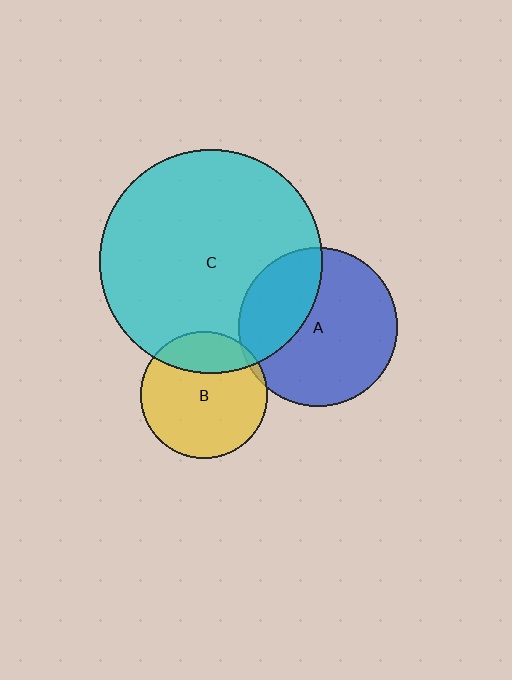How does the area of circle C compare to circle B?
Approximately 3.1 times.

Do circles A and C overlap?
Yes.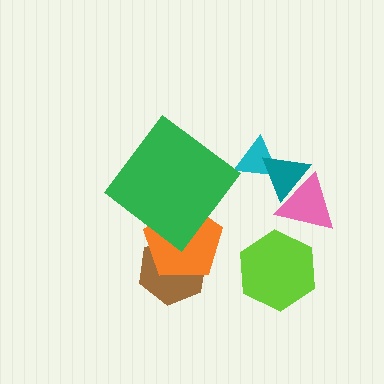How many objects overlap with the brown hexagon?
1 object overlaps with the brown hexagon.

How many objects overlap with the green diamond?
1 object overlaps with the green diamond.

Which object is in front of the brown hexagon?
The orange pentagon is in front of the brown hexagon.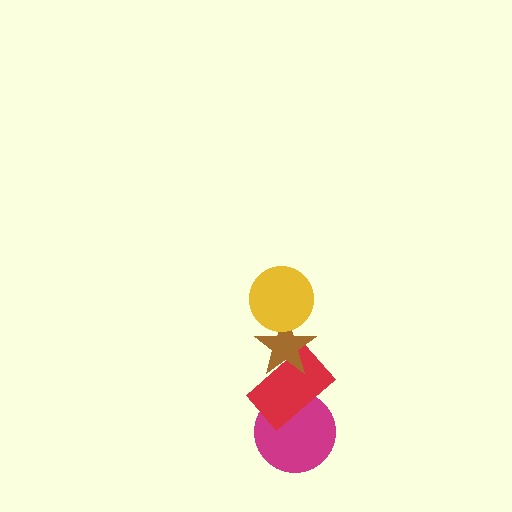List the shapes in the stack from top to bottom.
From top to bottom: the yellow circle, the brown star, the red rectangle, the magenta circle.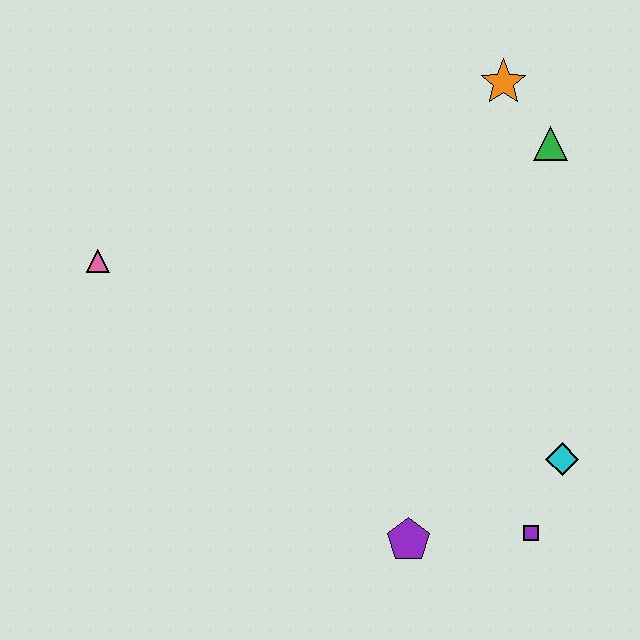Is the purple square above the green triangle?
No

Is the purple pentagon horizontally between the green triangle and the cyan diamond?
No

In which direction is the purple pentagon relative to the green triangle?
The purple pentagon is below the green triangle.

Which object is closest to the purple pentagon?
The purple square is closest to the purple pentagon.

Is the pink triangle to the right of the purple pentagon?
No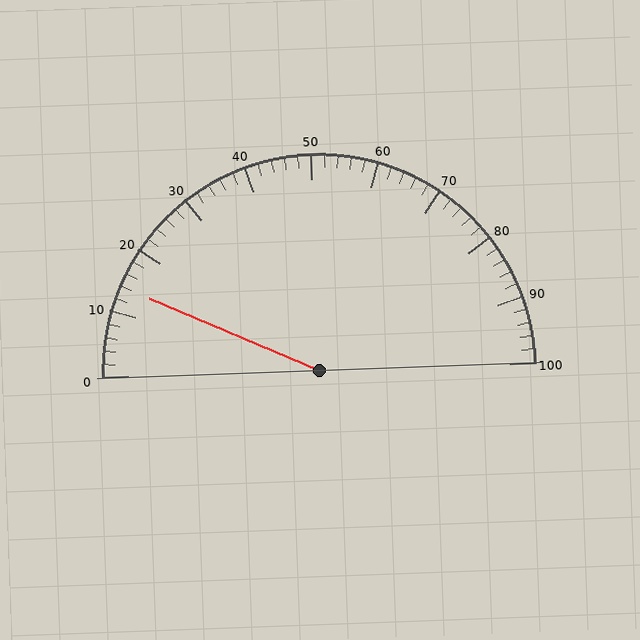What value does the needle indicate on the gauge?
The needle indicates approximately 14.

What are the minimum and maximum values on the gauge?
The gauge ranges from 0 to 100.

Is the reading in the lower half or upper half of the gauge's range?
The reading is in the lower half of the range (0 to 100).